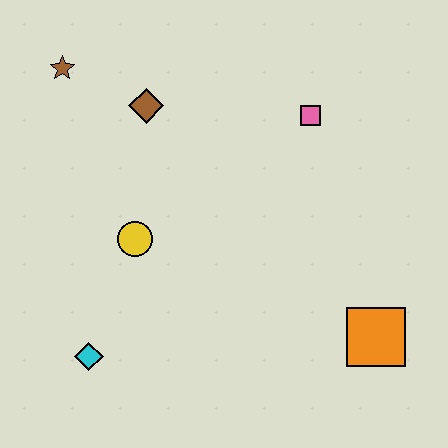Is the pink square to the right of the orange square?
No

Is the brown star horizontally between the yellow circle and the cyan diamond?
No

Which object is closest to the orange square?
The pink square is closest to the orange square.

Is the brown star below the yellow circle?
No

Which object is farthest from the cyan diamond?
The pink square is farthest from the cyan diamond.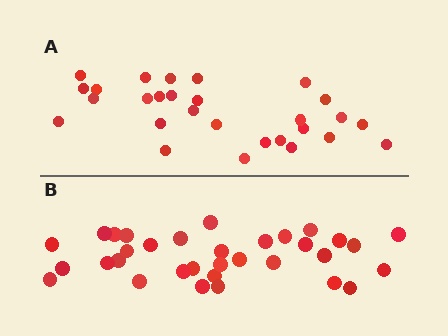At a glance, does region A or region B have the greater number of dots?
Region B (the bottom region) has more dots.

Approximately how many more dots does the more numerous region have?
Region B has about 5 more dots than region A.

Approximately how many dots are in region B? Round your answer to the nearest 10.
About 30 dots. (The exact count is 33, which rounds to 30.)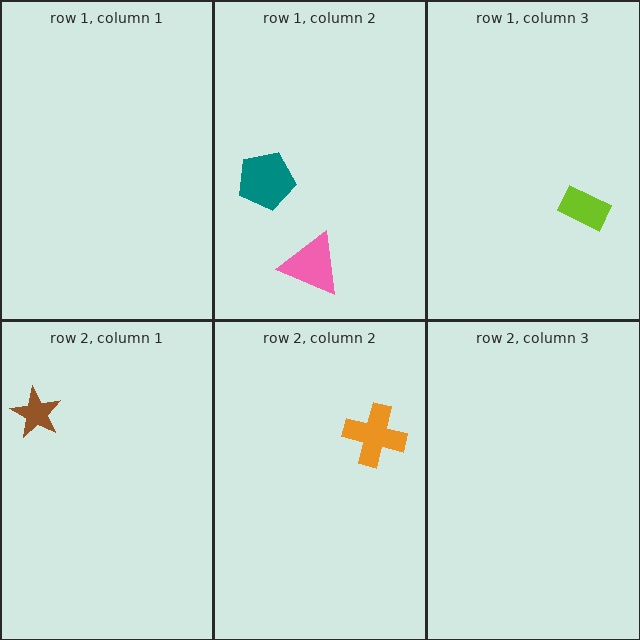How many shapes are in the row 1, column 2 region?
2.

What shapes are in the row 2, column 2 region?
The orange cross.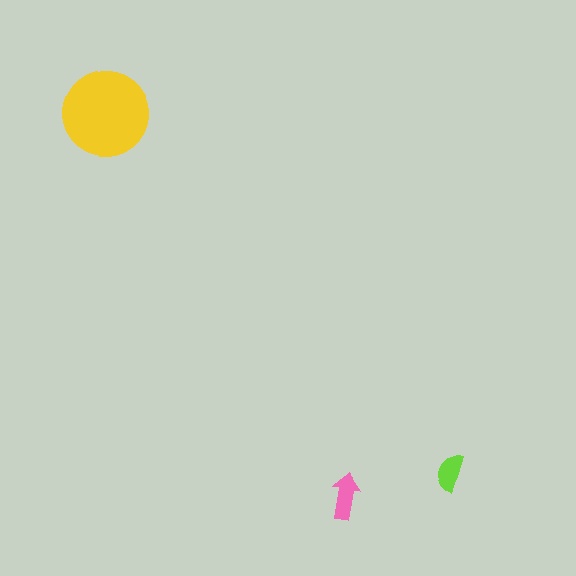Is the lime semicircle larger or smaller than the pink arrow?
Smaller.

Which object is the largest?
The yellow circle.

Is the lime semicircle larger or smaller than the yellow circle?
Smaller.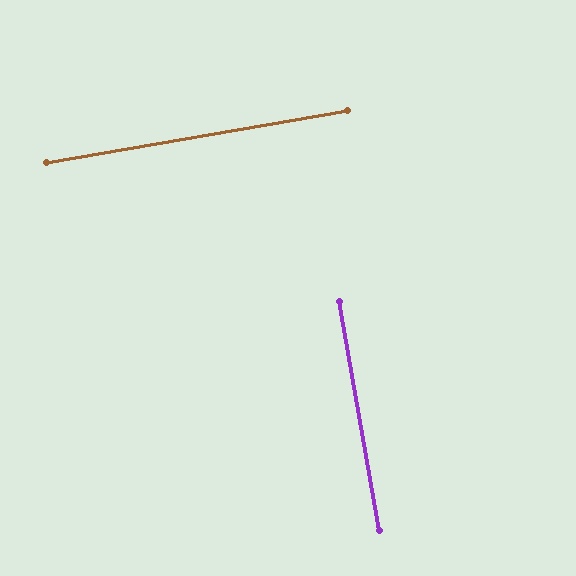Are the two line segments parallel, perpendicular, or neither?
Perpendicular — they meet at approximately 90°.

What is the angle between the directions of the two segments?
Approximately 90 degrees.